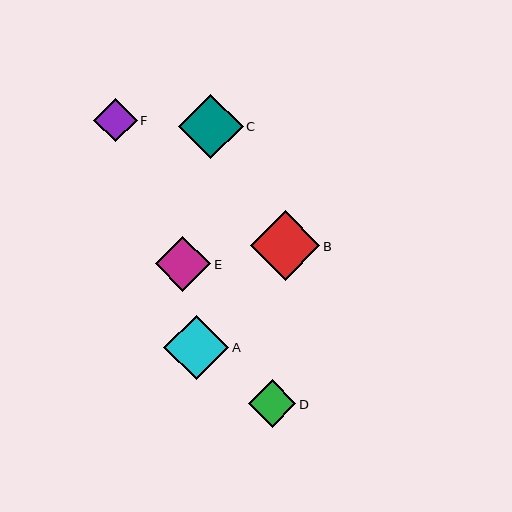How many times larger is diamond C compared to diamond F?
Diamond C is approximately 1.5 times the size of diamond F.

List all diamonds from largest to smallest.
From largest to smallest: B, A, C, E, D, F.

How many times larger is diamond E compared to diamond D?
Diamond E is approximately 1.2 times the size of diamond D.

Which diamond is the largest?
Diamond B is the largest with a size of approximately 70 pixels.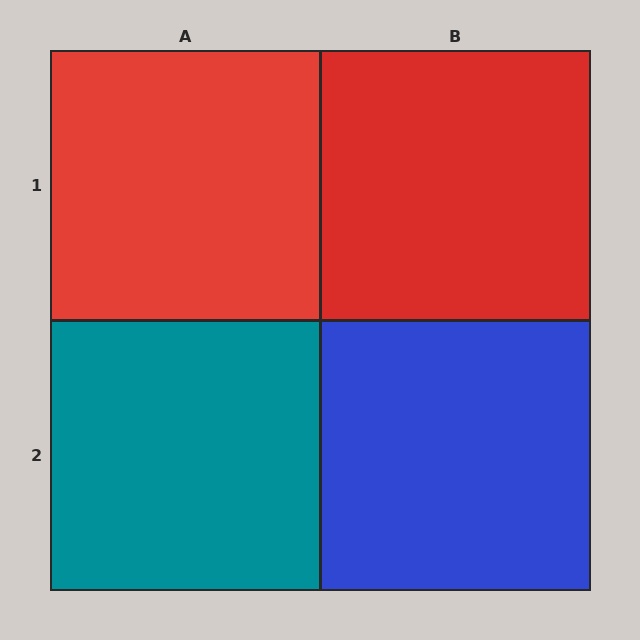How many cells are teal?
1 cell is teal.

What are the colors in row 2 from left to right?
Teal, blue.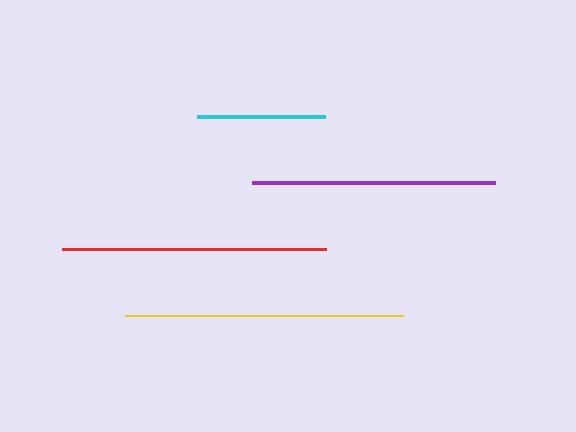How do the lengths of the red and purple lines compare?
The red and purple lines are approximately the same length.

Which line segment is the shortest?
The cyan line is the shortest at approximately 128 pixels.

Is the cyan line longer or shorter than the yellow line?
The yellow line is longer than the cyan line.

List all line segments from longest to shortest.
From longest to shortest: yellow, red, purple, cyan.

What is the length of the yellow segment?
The yellow segment is approximately 279 pixels long.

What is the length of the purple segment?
The purple segment is approximately 243 pixels long.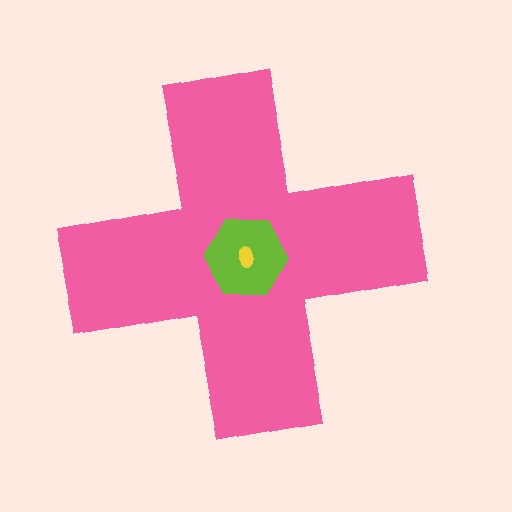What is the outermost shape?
The pink cross.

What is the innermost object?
The yellow ellipse.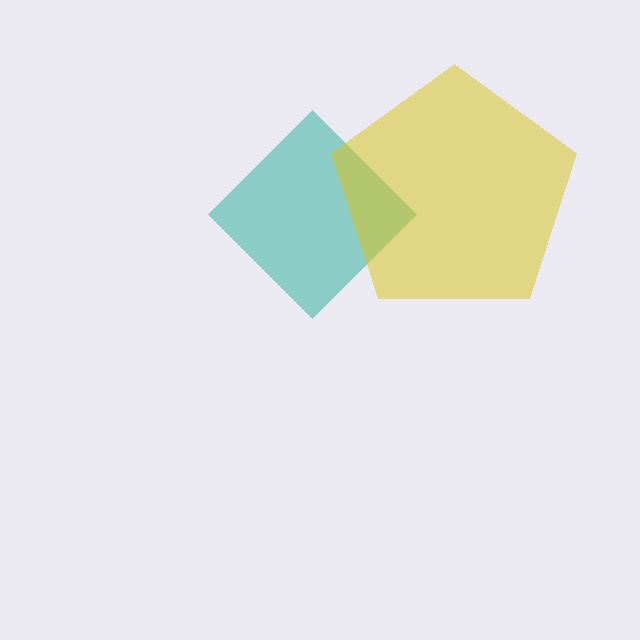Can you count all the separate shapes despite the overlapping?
Yes, there are 2 separate shapes.